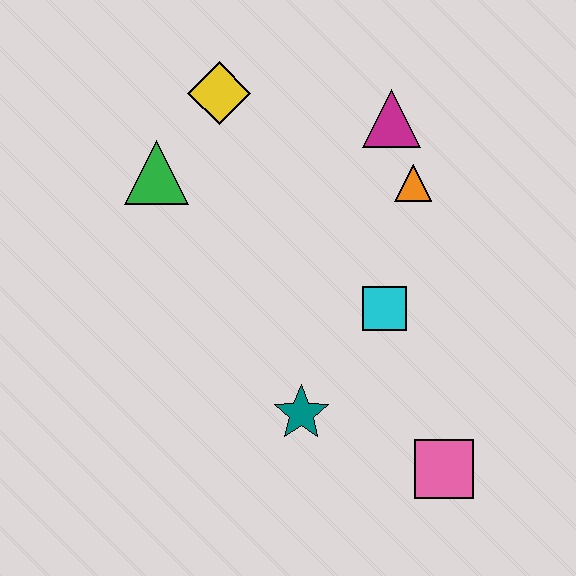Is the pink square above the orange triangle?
No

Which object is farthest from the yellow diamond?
The pink square is farthest from the yellow diamond.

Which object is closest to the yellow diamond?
The green triangle is closest to the yellow diamond.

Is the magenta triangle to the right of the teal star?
Yes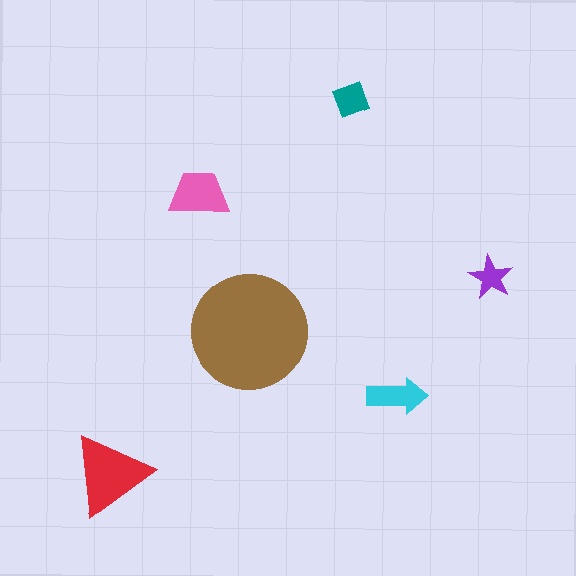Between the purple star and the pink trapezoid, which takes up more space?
The pink trapezoid.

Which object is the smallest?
The purple star.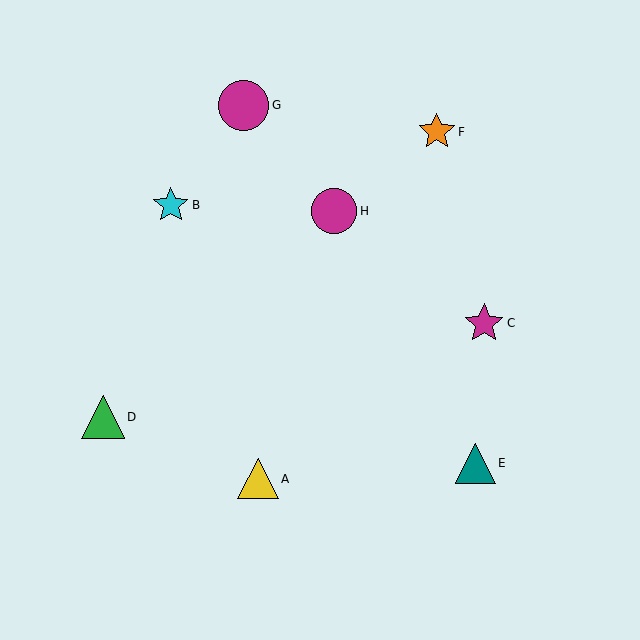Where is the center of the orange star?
The center of the orange star is at (437, 132).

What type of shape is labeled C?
Shape C is a magenta star.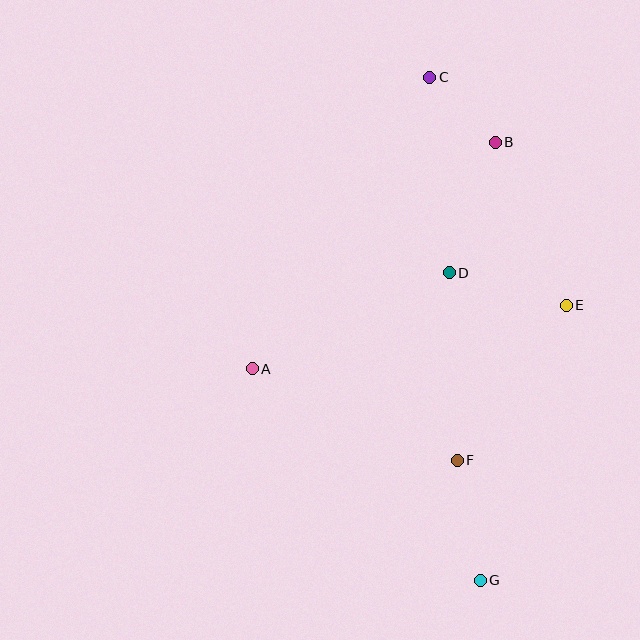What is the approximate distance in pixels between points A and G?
The distance between A and G is approximately 311 pixels.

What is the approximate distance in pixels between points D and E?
The distance between D and E is approximately 121 pixels.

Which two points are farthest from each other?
Points C and G are farthest from each other.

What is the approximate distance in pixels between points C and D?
The distance between C and D is approximately 197 pixels.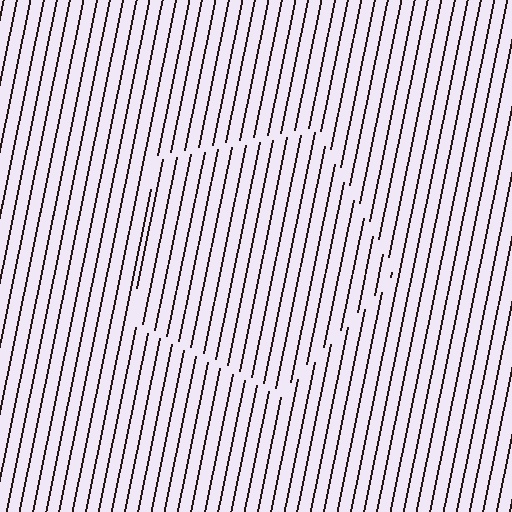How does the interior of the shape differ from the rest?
The interior of the shape contains the same grating, shifted by half a period — the contour is defined by the phase discontinuity where line-ends from the inner and outer gratings abut.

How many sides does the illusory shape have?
5 sides — the line-ends trace a pentagon.